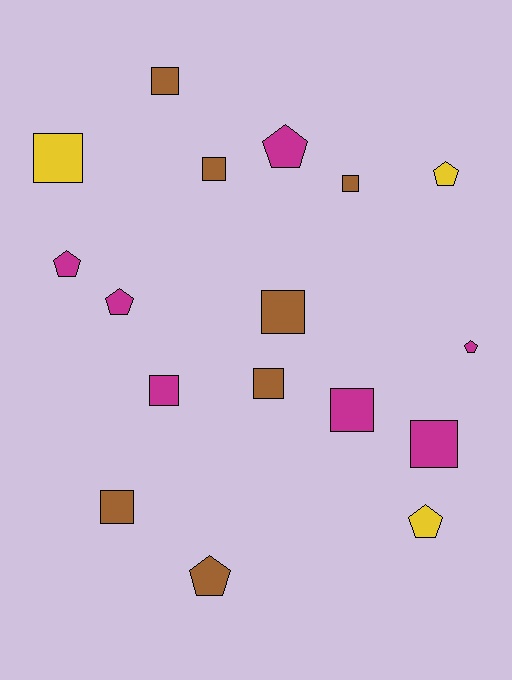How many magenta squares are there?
There are 3 magenta squares.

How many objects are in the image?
There are 17 objects.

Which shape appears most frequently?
Square, with 10 objects.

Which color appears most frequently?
Brown, with 7 objects.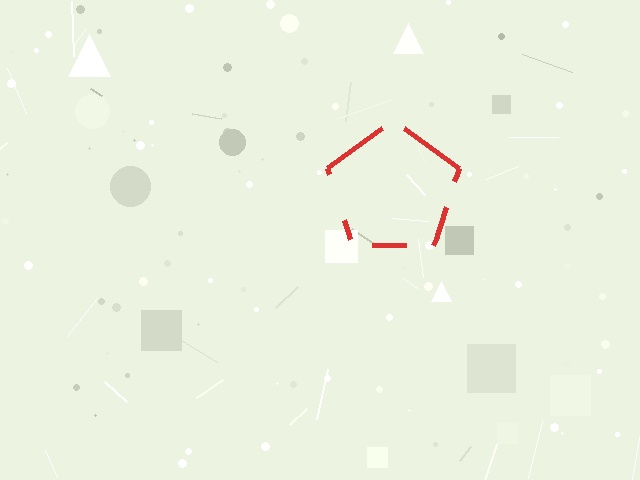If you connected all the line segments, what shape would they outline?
They would outline a pentagon.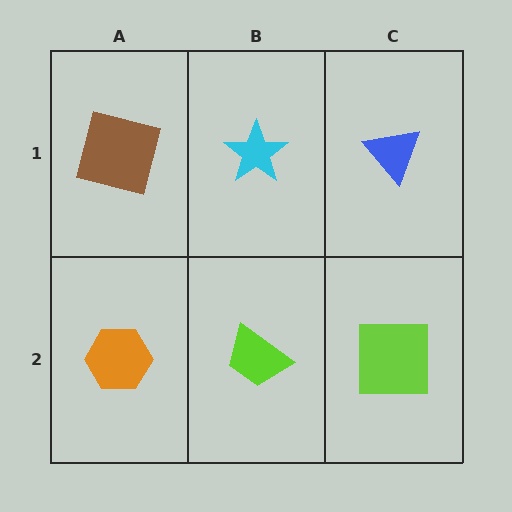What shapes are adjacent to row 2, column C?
A blue triangle (row 1, column C), a lime trapezoid (row 2, column B).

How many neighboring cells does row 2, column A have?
2.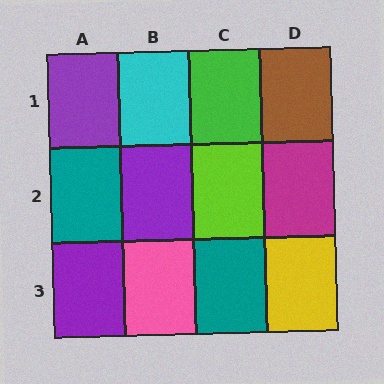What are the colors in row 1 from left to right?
Purple, cyan, green, brown.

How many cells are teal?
2 cells are teal.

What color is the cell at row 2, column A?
Teal.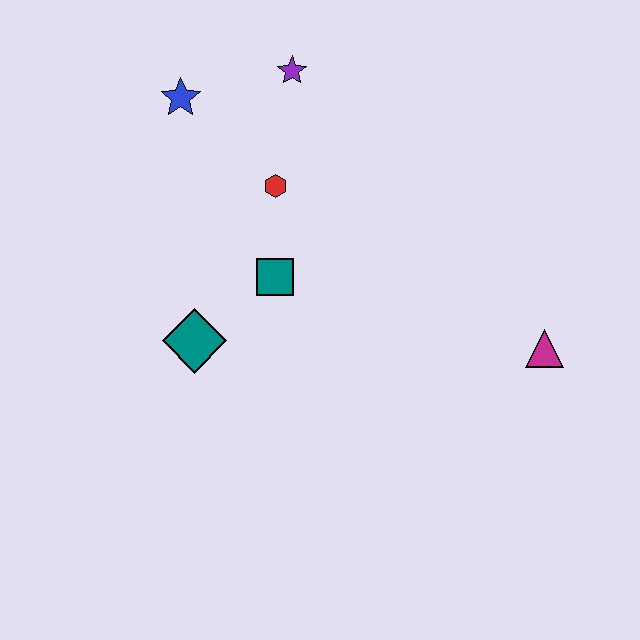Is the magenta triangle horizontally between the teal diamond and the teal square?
No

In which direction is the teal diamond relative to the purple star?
The teal diamond is below the purple star.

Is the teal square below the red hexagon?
Yes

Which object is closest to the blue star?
The purple star is closest to the blue star.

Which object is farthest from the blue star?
The magenta triangle is farthest from the blue star.